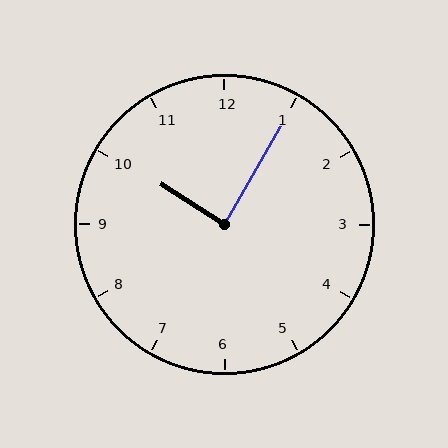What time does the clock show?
10:05.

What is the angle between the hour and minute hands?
Approximately 88 degrees.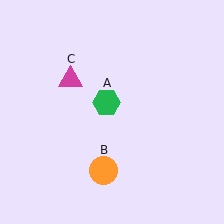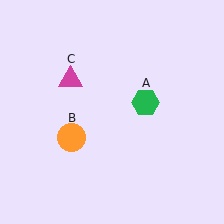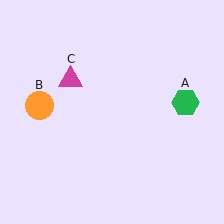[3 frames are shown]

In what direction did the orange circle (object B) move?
The orange circle (object B) moved up and to the left.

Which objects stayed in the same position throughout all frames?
Magenta triangle (object C) remained stationary.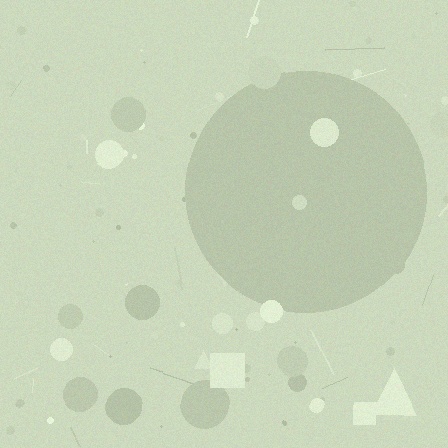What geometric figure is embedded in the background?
A circle is embedded in the background.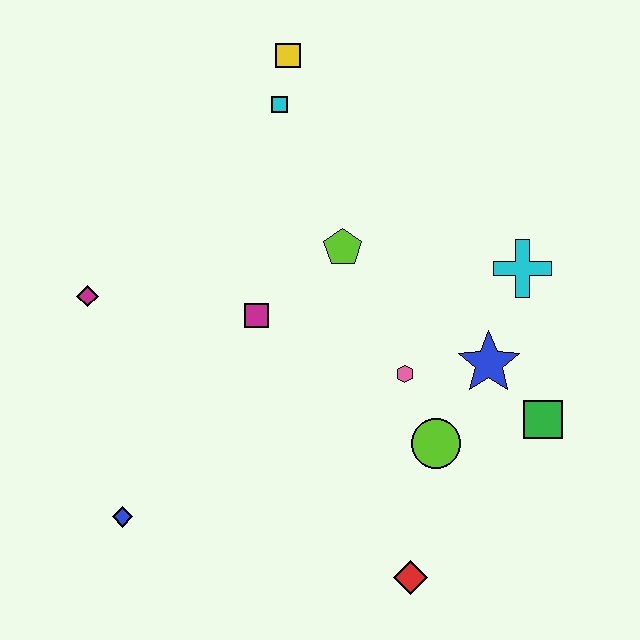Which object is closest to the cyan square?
The yellow square is closest to the cyan square.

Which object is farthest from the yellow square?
The red diamond is farthest from the yellow square.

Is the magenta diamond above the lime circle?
Yes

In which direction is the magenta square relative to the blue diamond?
The magenta square is above the blue diamond.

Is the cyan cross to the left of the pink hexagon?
No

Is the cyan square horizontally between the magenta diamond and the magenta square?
No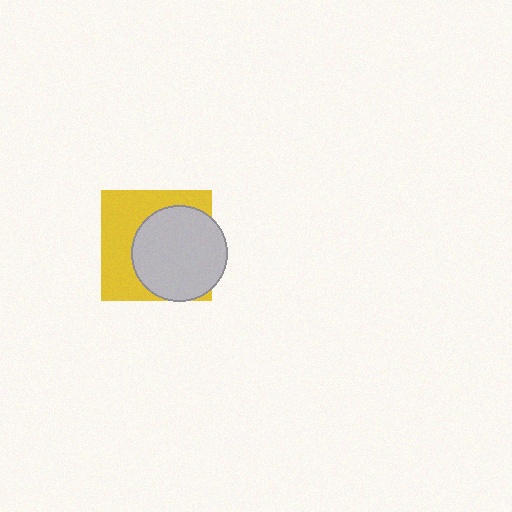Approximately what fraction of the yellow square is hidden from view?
Roughly 53% of the yellow square is hidden behind the light gray circle.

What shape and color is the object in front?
The object in front is a light gray circle.